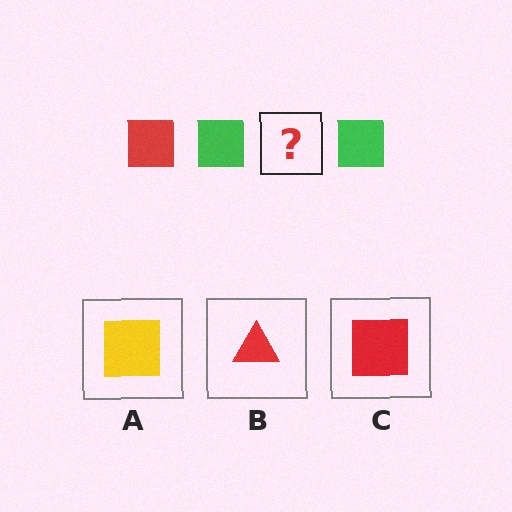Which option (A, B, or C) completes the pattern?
C.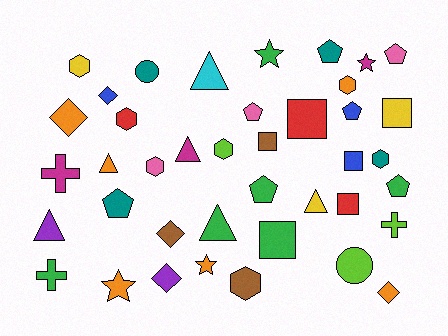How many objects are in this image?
There are 40 objects.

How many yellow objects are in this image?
There are 3 yellow objects.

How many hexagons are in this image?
There are 7 hexagons.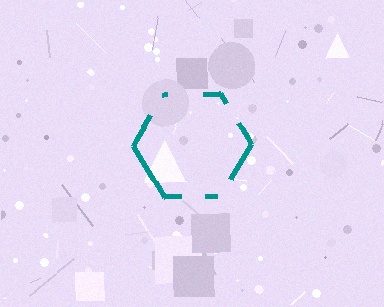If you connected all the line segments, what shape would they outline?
They would outline a hexagon.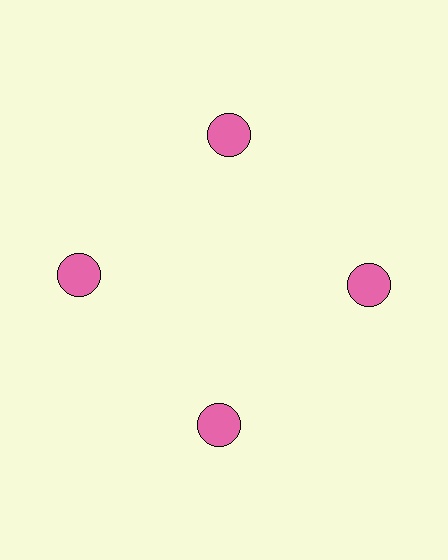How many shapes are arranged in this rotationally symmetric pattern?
There are 4 shapes, arranged in 4 groups of 1.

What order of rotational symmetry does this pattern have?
This pattern has 4-fold rotational symmetry.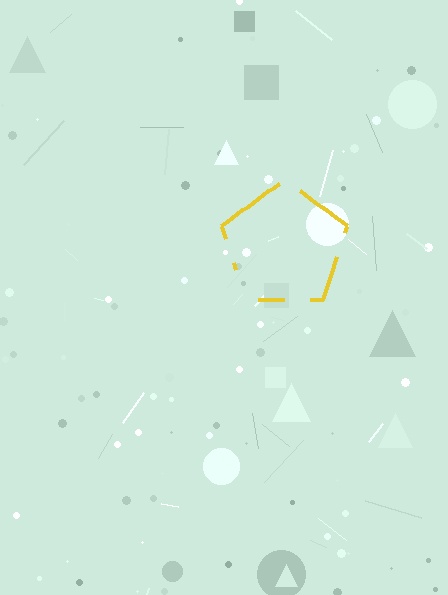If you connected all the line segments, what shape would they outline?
They would outline a pentagon.